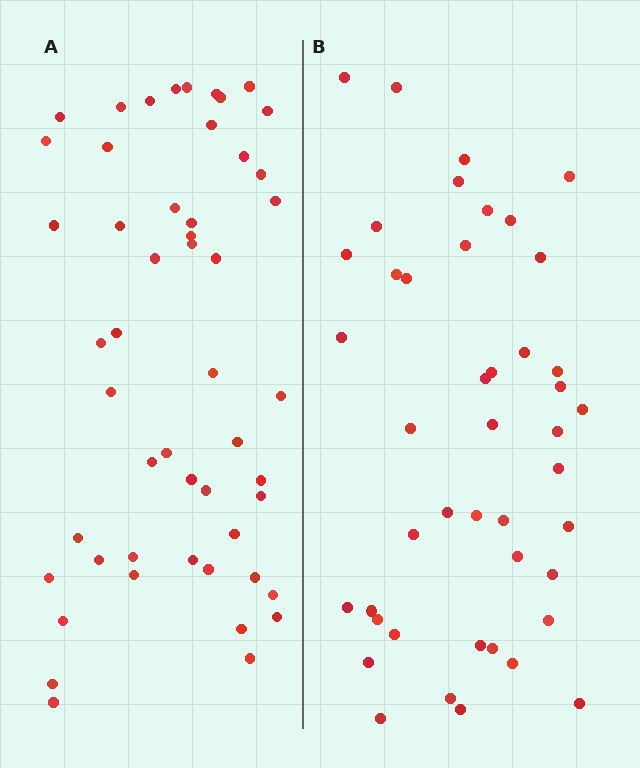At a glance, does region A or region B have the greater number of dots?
Region A (the left region) has more dots.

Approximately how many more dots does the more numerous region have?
Region A has roughly 8 or so more dots than region B.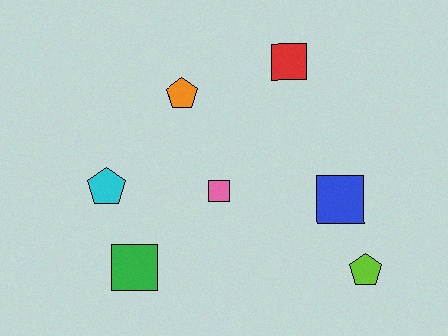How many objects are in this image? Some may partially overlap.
There are 7 objects.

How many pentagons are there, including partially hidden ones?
There are 3 pentagons.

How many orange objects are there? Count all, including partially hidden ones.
There is 1 orange object.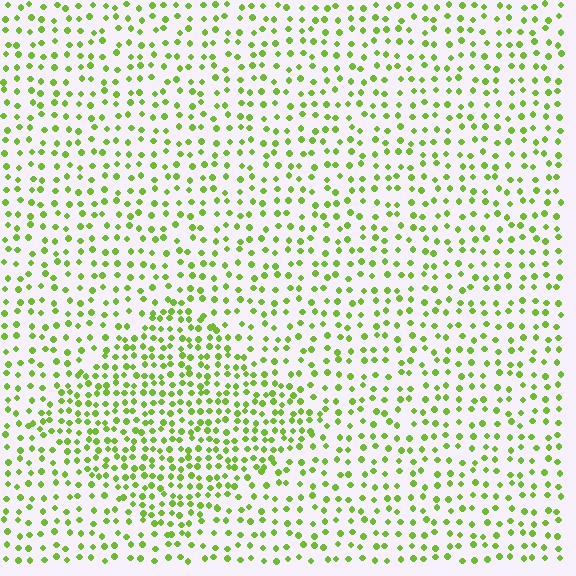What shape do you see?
I see a diamond.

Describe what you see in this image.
The image contains small lime elements arranged at two different densities. A diamond-shaped region is visible where the elements are more densely packed than the surrounding area.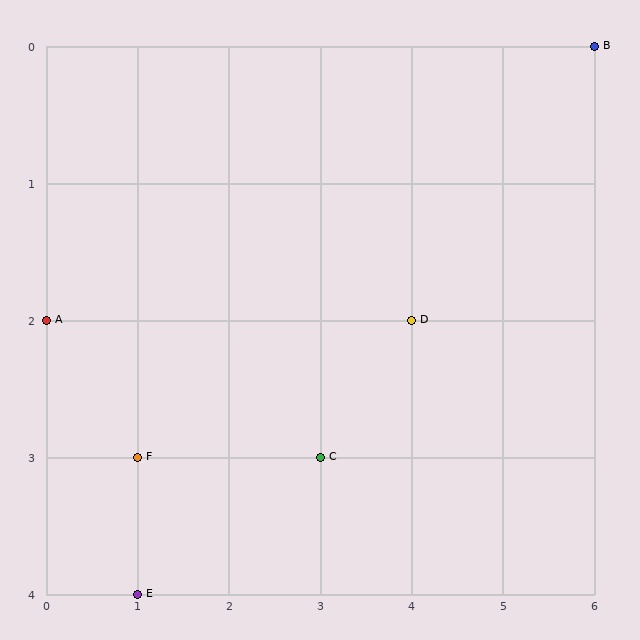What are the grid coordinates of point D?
Point D is at grid coordinates (4, 2).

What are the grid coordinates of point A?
Point A is at grid coordinates (0, 2).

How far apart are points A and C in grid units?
Points A and C are 3 columns and 1 row apart (about 3.2 grid units diagonally).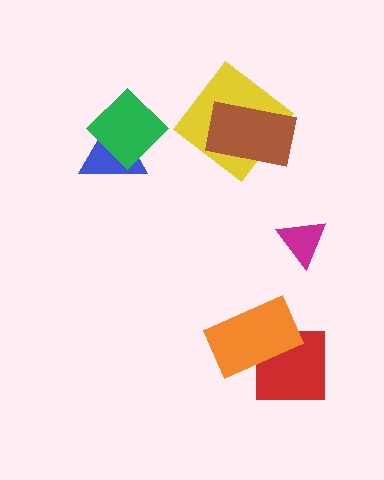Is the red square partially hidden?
Yes, it is partially covered by another shape.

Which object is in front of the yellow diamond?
The brown rectangle is in front of the yellow diamond.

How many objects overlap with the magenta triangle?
0 objects overlap with the magenta triangle.